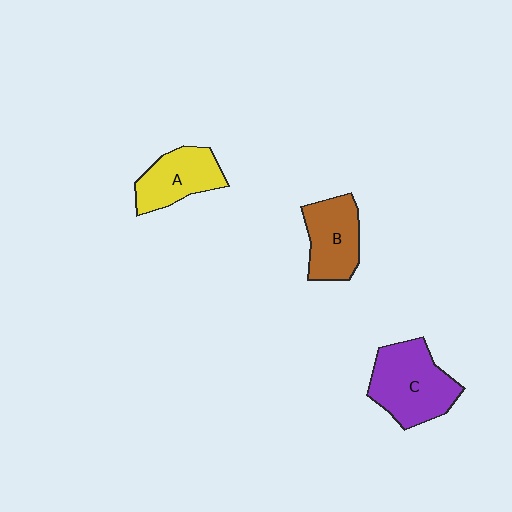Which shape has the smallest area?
Shape A (yellow).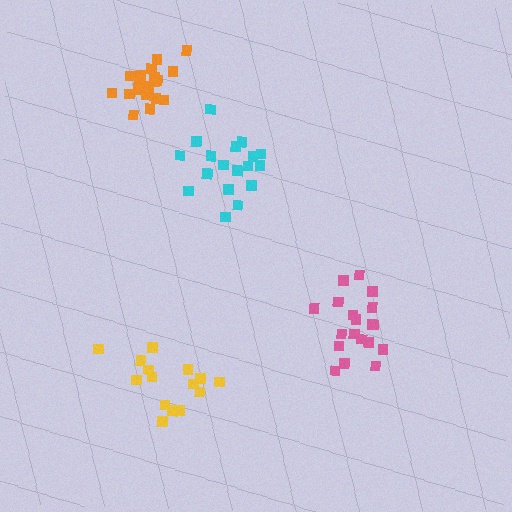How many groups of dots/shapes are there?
There are 4 groups.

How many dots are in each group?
Group 1: 19 dots, Group 2: 21 dots, Group 3: 18 dots, Group 4: 15 dots (73 total).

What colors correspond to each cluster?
The clusters are colored: pink, orange, cyan, yellow.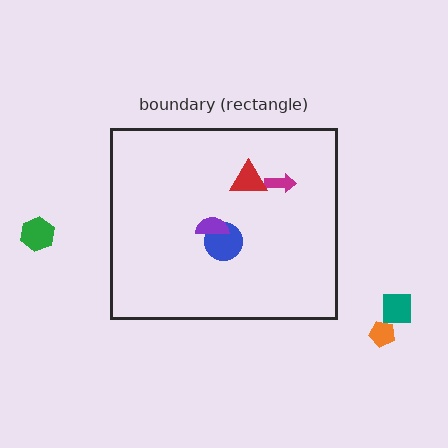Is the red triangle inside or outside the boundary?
Inside.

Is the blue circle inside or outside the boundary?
Inside.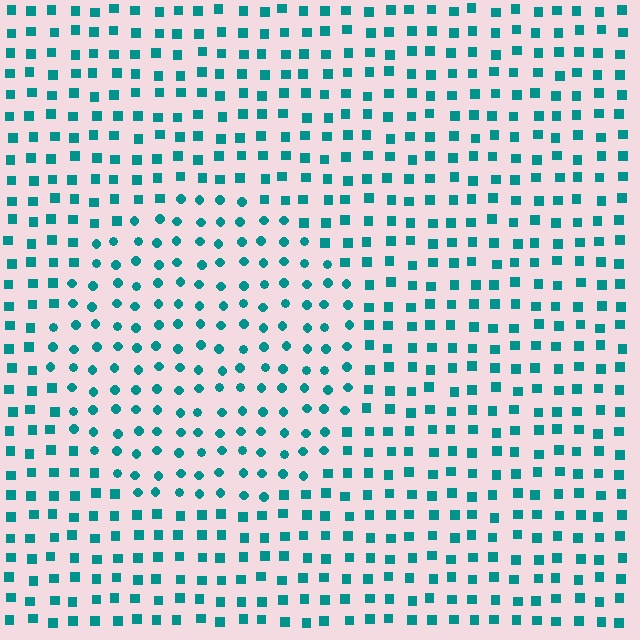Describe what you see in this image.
The image is filled with small teal elements arranged in a uniform grid. A circle-shaped region contains circles, while the surrounding area contains squares. The boundary is defined purely by the change in element shape.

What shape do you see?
I see a circle.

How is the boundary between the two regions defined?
The boundary is defined by a change in element shape: circles inside vs. squares outside. All elements share the same color and spacing.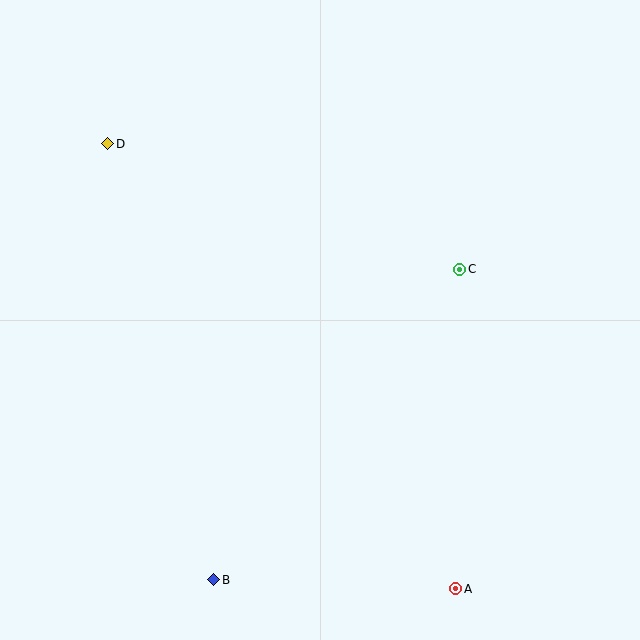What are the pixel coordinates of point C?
Point C is at (460, 269).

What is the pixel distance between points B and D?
The distance between B and D is 449 pixels.